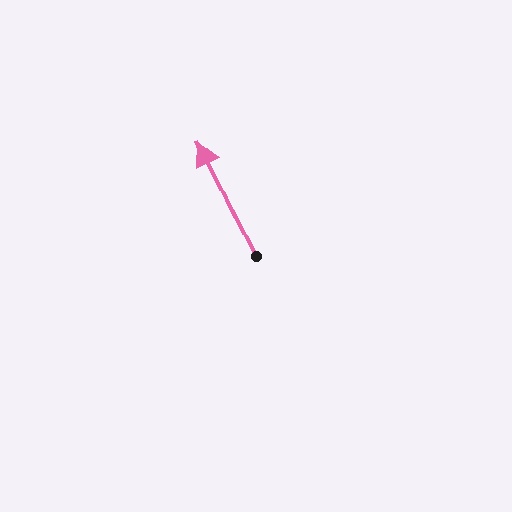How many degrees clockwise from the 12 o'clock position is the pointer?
Approximately 334 degrees.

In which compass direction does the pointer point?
Northwest.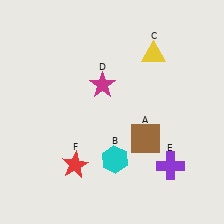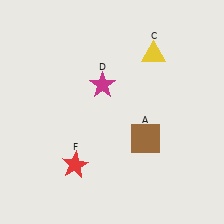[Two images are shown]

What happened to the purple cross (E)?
The purple cross (E) was removed in Image 2. It was in the bottom-right area of Image 1.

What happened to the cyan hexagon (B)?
The cyan hexagon (B) was removed in Image 2. It was in the bottom-right area of Image 1.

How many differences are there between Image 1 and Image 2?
There are 2 differences between the two images.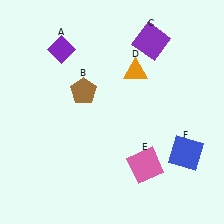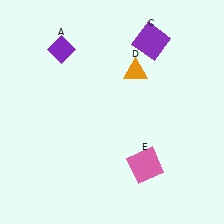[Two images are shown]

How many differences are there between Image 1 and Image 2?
There are 2 differences between the two images.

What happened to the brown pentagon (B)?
The brown pentagon (B) was removed in Image 2. It was in the top-left area of Image 1.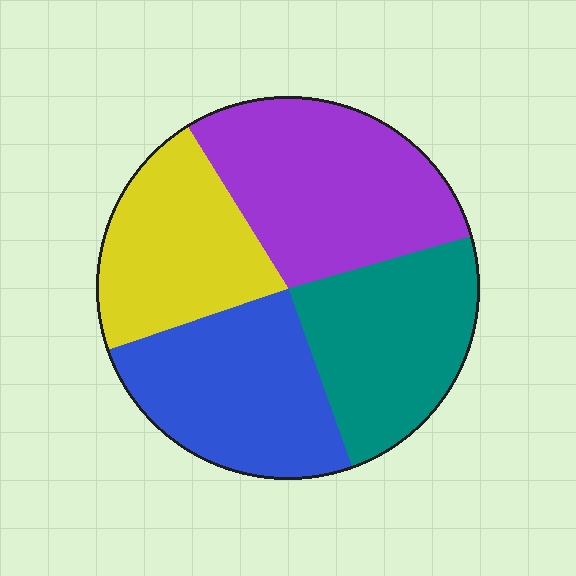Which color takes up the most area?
Purple, at roughly 30%.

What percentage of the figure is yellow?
Yellow covers 22% of the figure.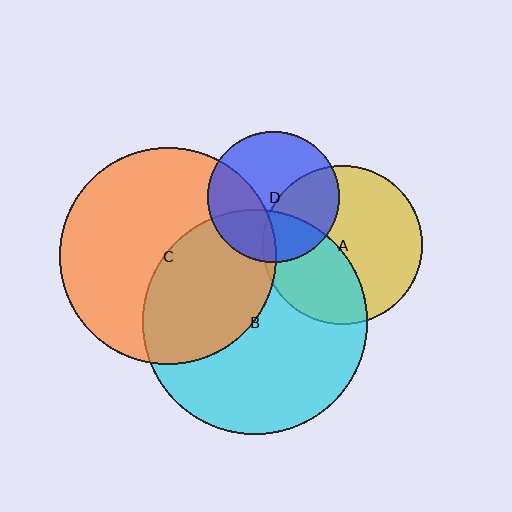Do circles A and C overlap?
Yes.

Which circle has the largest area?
Circle B (cyan).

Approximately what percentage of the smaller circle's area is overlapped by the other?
Approximately 5%.